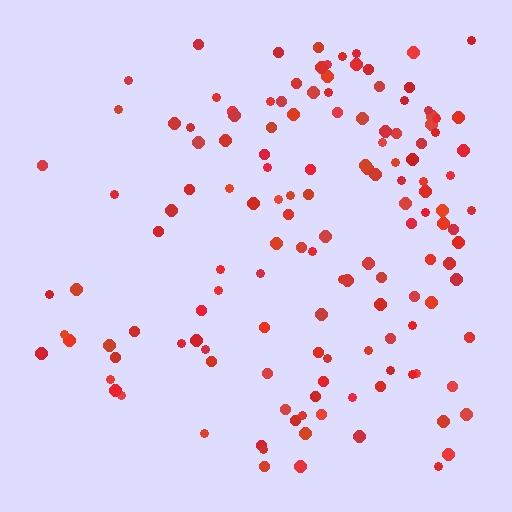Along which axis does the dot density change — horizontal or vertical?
Horizontal.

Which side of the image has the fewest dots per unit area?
The left.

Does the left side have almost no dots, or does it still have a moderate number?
Still a moderate number, just noticeably fewer than the right.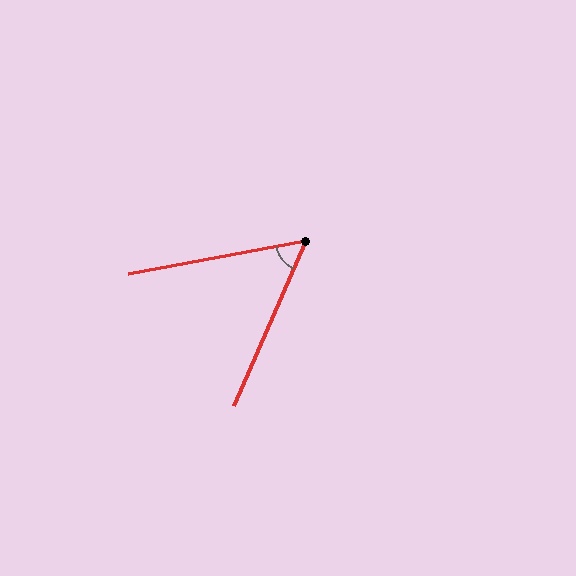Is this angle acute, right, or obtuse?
It is acute.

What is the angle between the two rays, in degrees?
Approximately 56 degrees.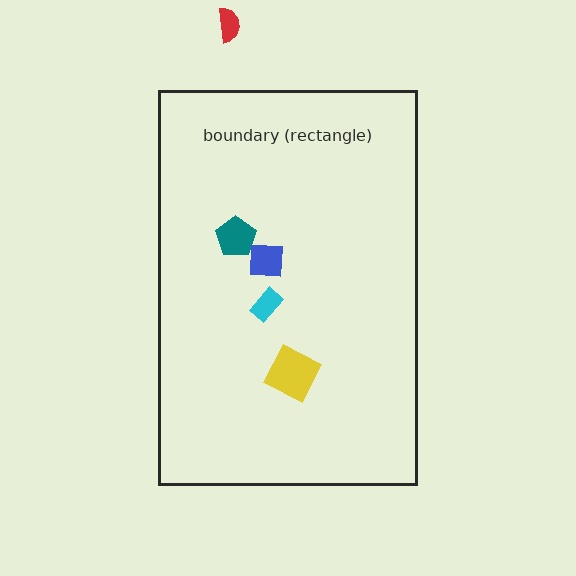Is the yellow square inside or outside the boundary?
Inside.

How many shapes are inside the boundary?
4 inside, 1 outside.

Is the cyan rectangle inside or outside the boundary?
Inside.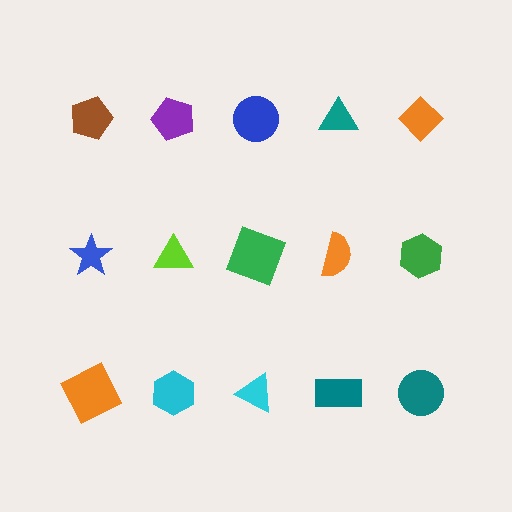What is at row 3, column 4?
A teal rectangle.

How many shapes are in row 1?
5 shapes.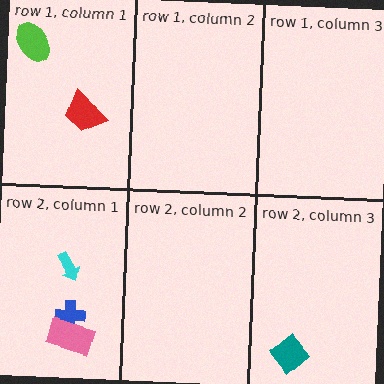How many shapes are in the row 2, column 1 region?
3.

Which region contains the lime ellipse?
The row 1, column 1 region.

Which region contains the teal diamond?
The row 2, column 3 region.